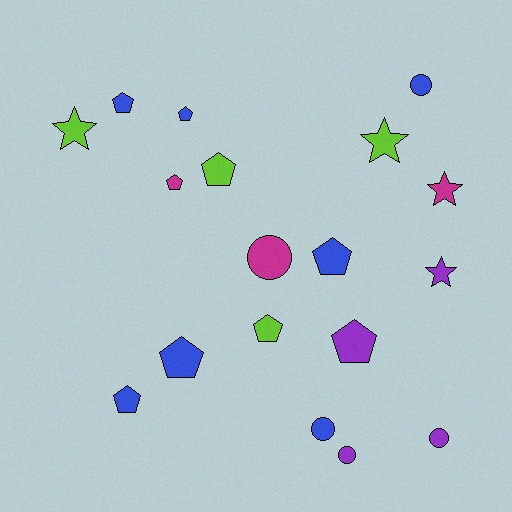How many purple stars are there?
There is 1 purple star.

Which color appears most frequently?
Blue, with 7 objects.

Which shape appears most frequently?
Pentagon, with 9 objects.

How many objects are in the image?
There are 18 objects.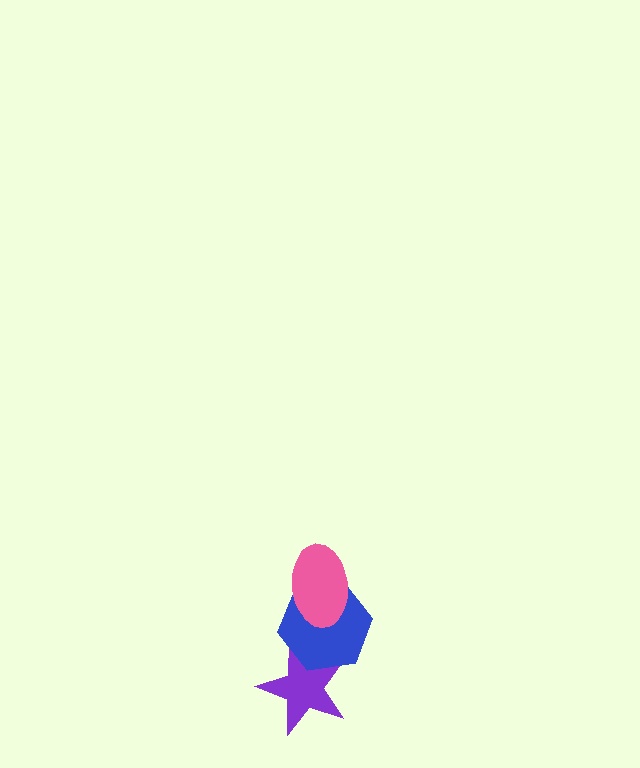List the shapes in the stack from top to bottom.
From top to bottom: the pink ellipse, the blue hexagon, the purple star.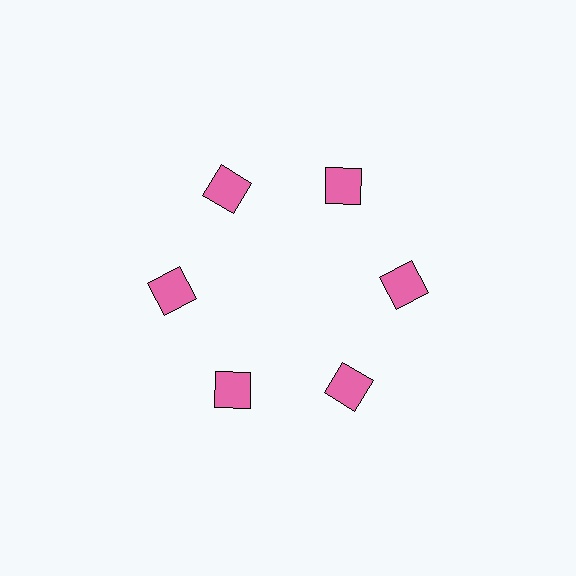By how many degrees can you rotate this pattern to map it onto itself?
The pattern maps onto itself every 60 degrees of rotation.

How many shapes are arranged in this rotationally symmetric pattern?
There are 6 shapes, arranged in 6 groups of 1.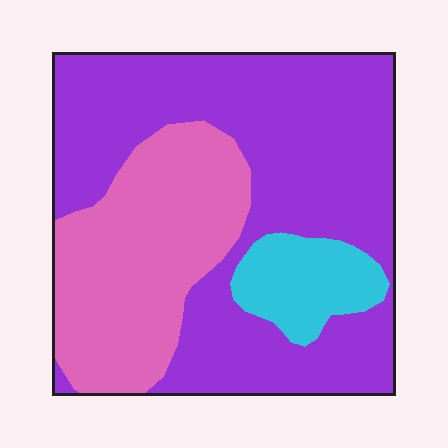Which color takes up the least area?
Cyan, at roughly 10%.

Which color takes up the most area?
Purple, at roughly 60%.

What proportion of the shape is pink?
Pink takes up about one third (1/3) of the shape.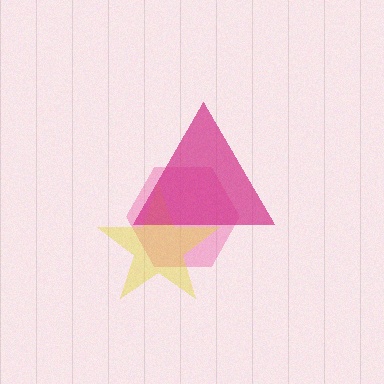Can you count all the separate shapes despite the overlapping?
Yes, there are 3 separate shapes.